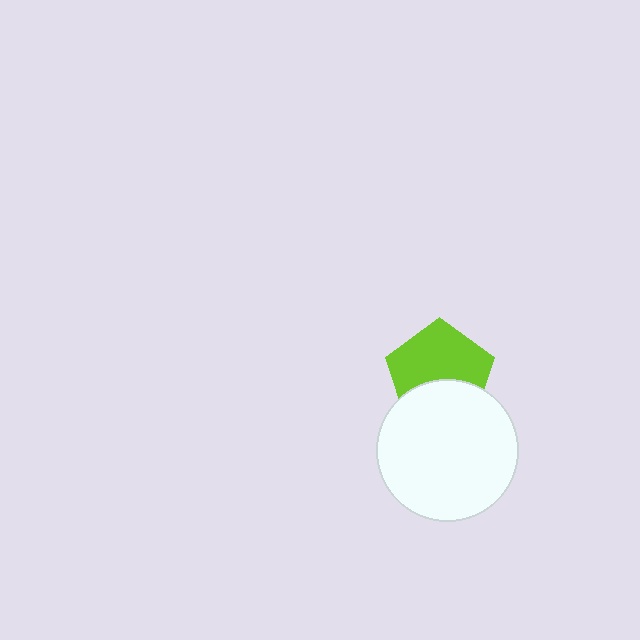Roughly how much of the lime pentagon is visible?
About half of it is visible (roughly 62%).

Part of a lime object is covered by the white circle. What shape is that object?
It is a pentagon.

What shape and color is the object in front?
The object in front is a white circle.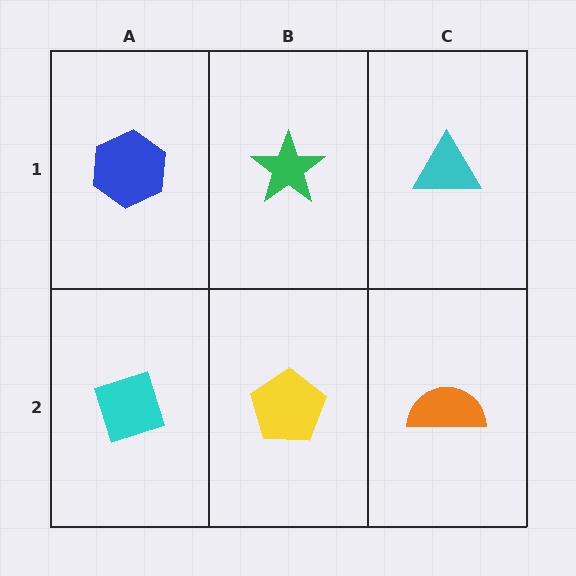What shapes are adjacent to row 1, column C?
An orange semicircle (row 2, column C), a green star (row 1, column B).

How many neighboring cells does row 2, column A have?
2.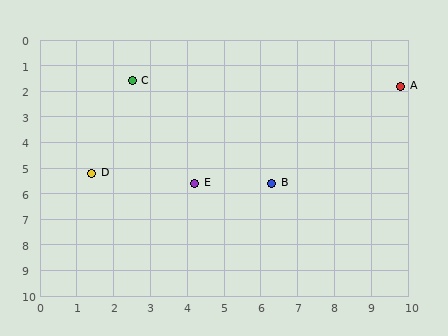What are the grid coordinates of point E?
Point E is at approximately (4.2, 5.6).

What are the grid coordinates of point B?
Point B is at approximately (6.3, 5.6).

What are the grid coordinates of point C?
Point C is at approximately (2.5, 1.6).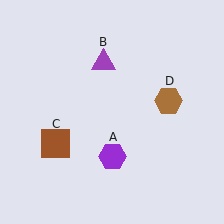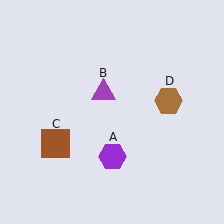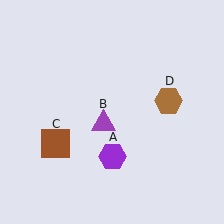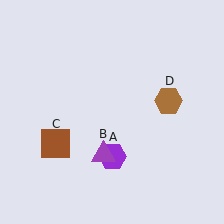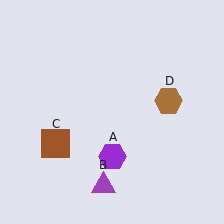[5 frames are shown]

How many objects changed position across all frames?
1 object changed position: purple triangle (object B).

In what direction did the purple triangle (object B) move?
The purple triangle (object B) moved down.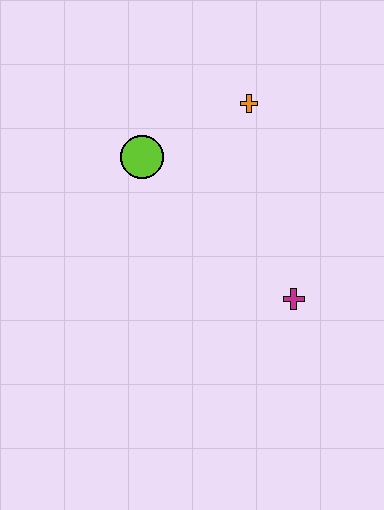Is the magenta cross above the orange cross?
No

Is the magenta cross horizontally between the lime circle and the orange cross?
No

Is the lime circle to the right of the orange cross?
No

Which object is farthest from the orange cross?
The magenta cross is farthest from the orange cross.